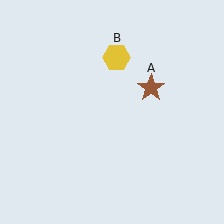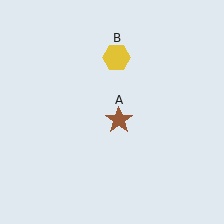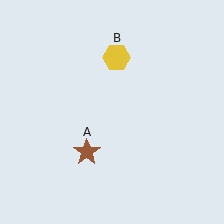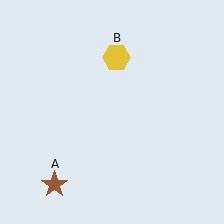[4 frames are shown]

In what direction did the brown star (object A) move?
The brown star (object A) moved down and to the left.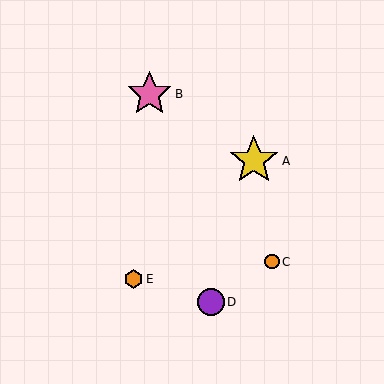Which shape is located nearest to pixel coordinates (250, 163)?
The yellow star (labeled A) at (254, 161) is nearest to that location.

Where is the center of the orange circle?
The center of the orange circle is at (272, 262).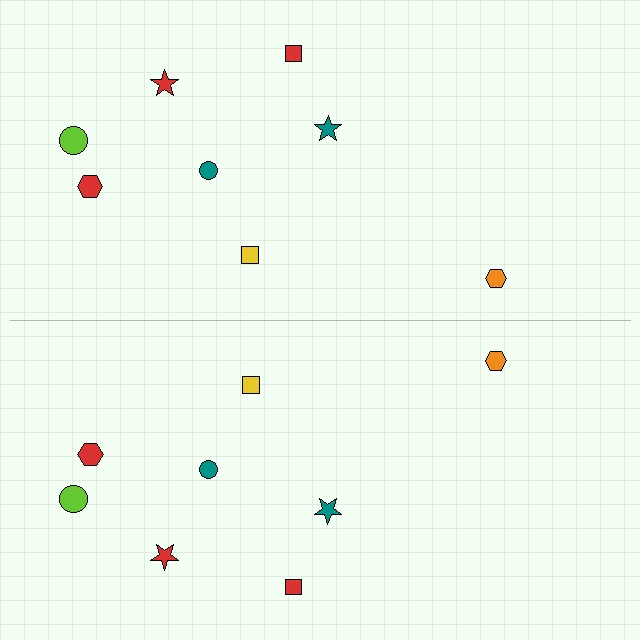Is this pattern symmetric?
Yes, this pattern has bilateral (reflection) symmetry.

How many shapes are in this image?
There are 16 shapes in this image.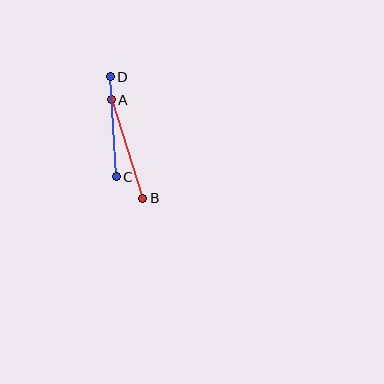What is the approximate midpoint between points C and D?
The midpoint is at approximately (113, 127) pixels.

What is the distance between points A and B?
The distance is approximately 103 pixels.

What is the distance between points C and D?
The distance is approximately 100 pixels.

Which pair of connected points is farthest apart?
Points A and B are farthest apart.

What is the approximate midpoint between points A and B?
The midpoint is at approximately (127, 149) pixels.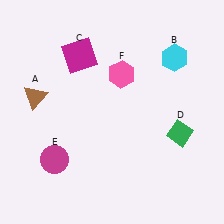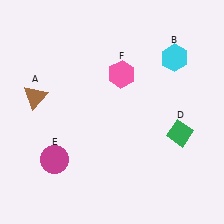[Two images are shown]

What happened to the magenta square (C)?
The magenta square (C) was removed in Image 2. It was in the top-left area of Image 1.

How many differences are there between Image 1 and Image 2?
There is 1 difference between the two images.